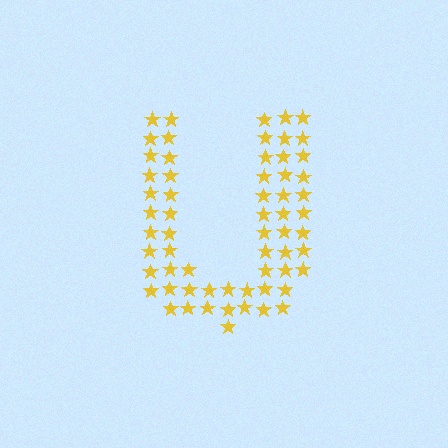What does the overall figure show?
The overall figure shows the letter U.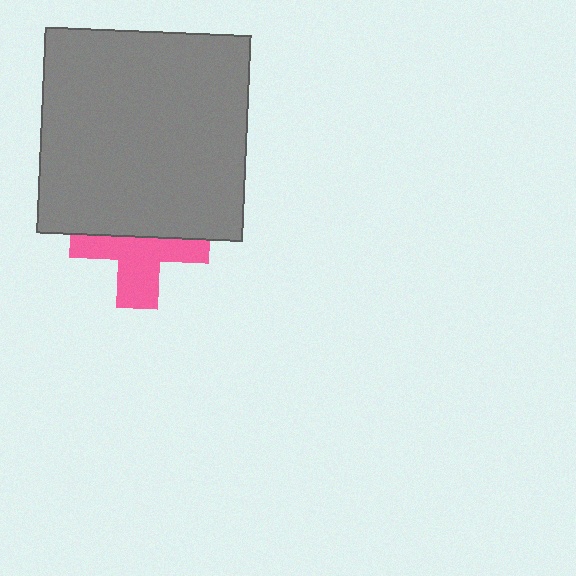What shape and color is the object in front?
The object in front is a gray square.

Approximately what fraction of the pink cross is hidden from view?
Roughly 47% of the pink cross is hidden behind the gray square.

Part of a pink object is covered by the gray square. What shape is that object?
It is a cross.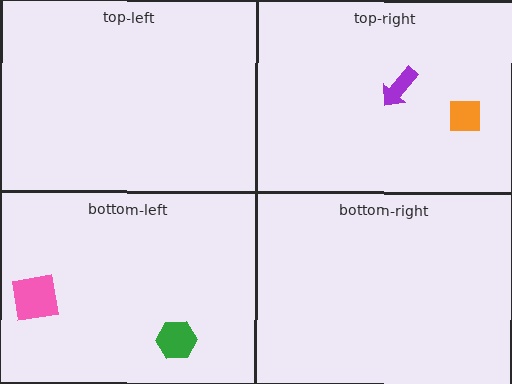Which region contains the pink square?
The bottom-left region.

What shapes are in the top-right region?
The purple arrow, the orange square.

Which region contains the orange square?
The top-right region.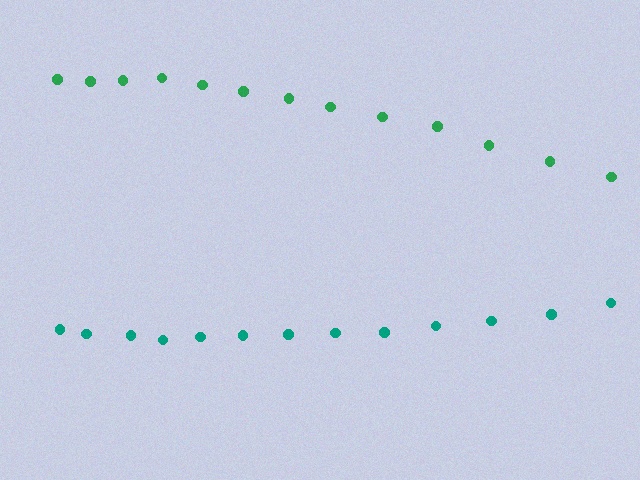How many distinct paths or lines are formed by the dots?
There are 2 distinct paths.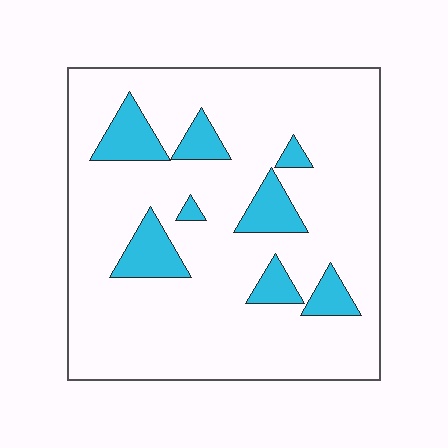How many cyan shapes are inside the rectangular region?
8.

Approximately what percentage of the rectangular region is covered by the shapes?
Approximately 15%.